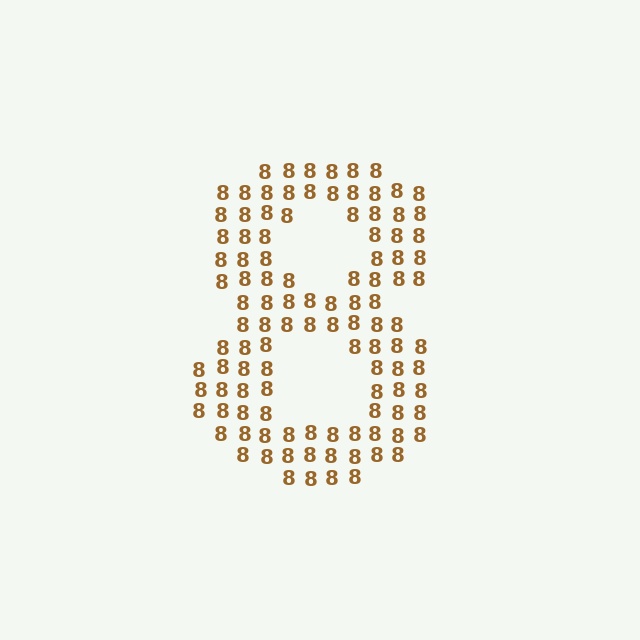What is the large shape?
The large shape is the digit 8.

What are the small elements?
The small elements are digit 8's.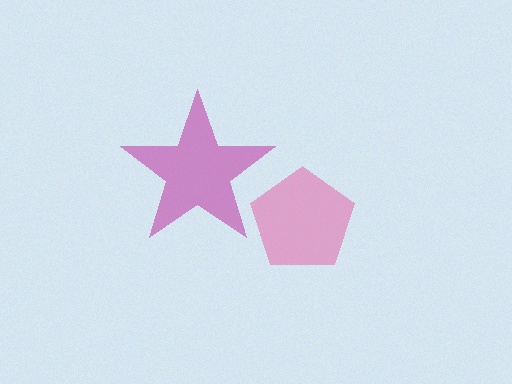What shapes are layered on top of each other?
The layered shapes are: a pink pentagon, a magenta star.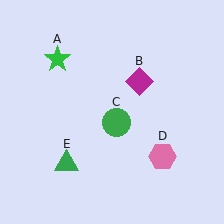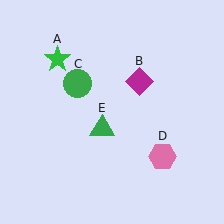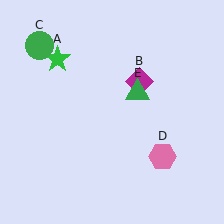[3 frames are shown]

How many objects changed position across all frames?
2 objects changed position: green circle (object C), green triangle (object E).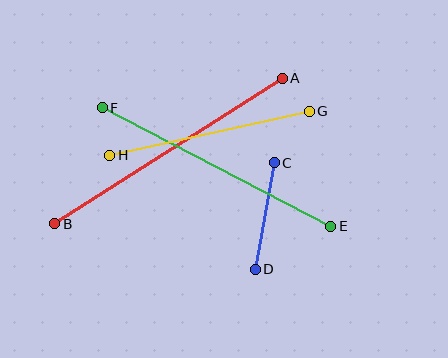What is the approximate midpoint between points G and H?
The midpoint is at approximately (210, 133) pixels.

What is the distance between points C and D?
The distance is approximately 108 pixels.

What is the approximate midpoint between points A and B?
The midpoint is at approximately (168, 151) pixels.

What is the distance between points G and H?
The distance is approximately 204 pixels.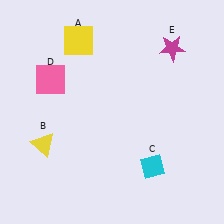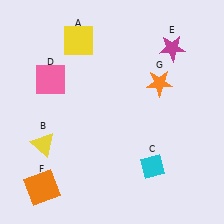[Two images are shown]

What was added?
An orange square (F), an orange star (G) were added in Image 2.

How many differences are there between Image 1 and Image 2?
There are 2 differences between the two images.